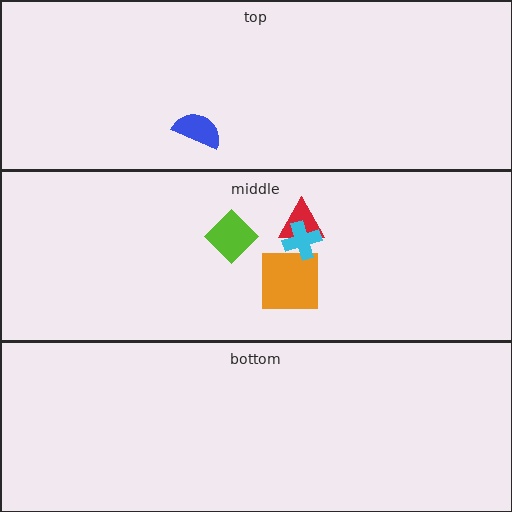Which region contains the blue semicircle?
The top region.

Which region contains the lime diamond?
The middle region.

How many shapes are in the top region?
1.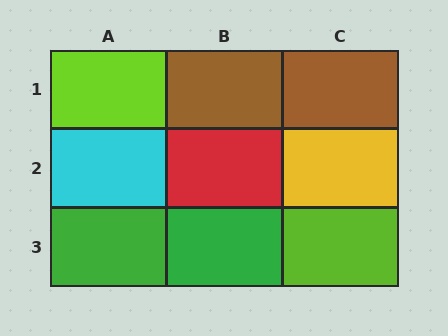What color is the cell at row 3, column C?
Lime.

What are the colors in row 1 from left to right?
Lime, brown, brown.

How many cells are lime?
2 cells are lime.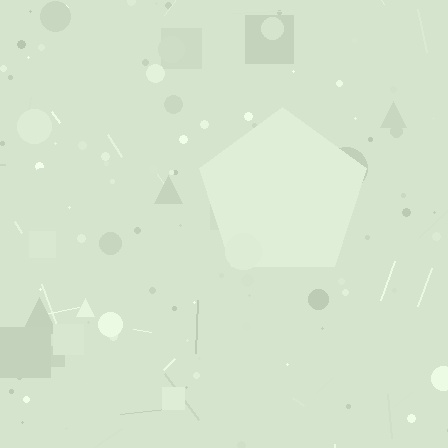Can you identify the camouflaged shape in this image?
The camouflaged shape is a pentagon.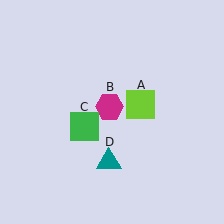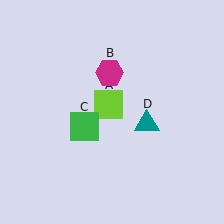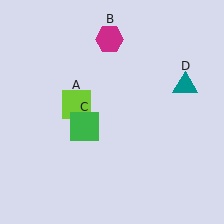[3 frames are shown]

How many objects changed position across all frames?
3 objects changed position: lime square (object A), magenta hexagon (object B), teal triangle (object D).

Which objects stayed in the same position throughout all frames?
Green square (object C) remained stationary.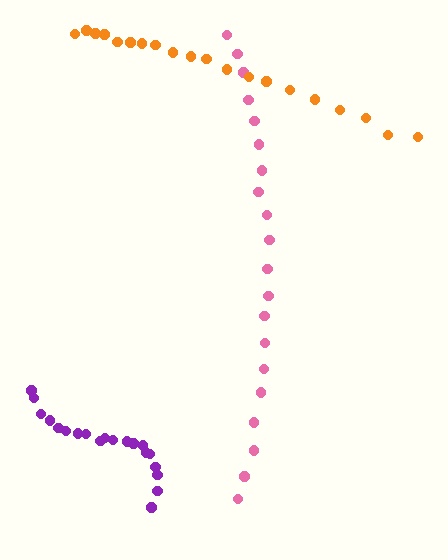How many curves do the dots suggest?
There are 3 distinct paths.